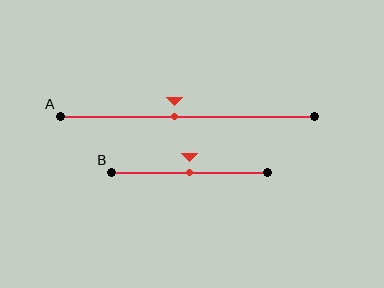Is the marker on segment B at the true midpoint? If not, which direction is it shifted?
Yes, the marker on segment B is at the true midpoint.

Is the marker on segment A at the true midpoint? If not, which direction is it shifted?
No, the marker on segment A is shifted to the left by about 5% of the segment length.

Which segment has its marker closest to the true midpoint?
Segment B has its marker closest to the true midpoint.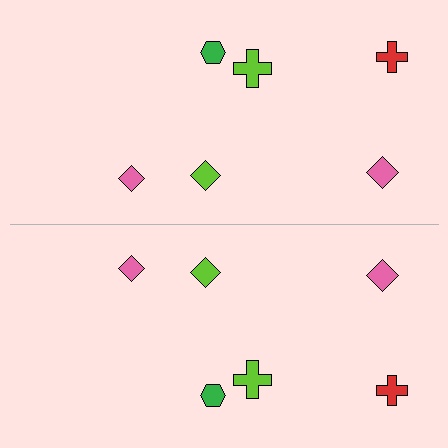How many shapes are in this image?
There are 12 shapes in this image.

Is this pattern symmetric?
Yes, this pattern has bilateral (reflection) symmetry.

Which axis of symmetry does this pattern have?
The pattern has a horizontal axis of symmetry running through the center of the image.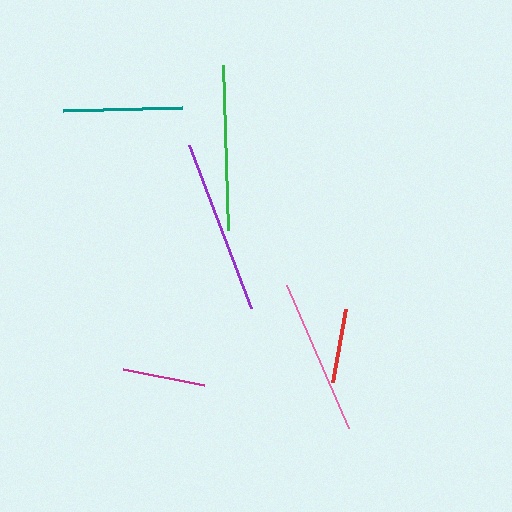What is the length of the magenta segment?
The magenta segment is approximately 82 pixels long.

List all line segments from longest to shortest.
From longest to shortest: purple, green, pink, teal, magenta, red.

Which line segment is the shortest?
The red line is the shortest at approximately 74 pixels.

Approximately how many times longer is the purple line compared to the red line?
The purple line is approximately 2.4 times the length of the red line.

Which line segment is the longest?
The purple line is the longest at approximately 175 pixels.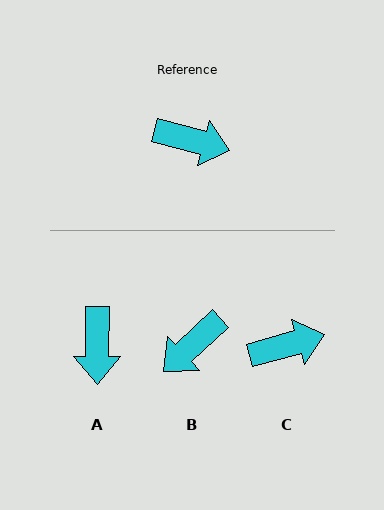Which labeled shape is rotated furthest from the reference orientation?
B, about 122 degrees away.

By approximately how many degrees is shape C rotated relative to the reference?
Approximately 31 degrees counter-clockwise.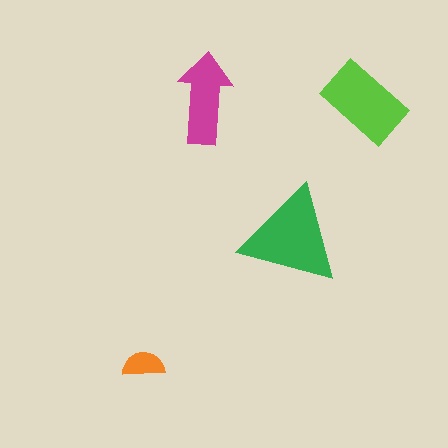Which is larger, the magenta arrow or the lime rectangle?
The lime rectangle.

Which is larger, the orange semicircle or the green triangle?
The green triangle.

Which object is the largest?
The green triangle.